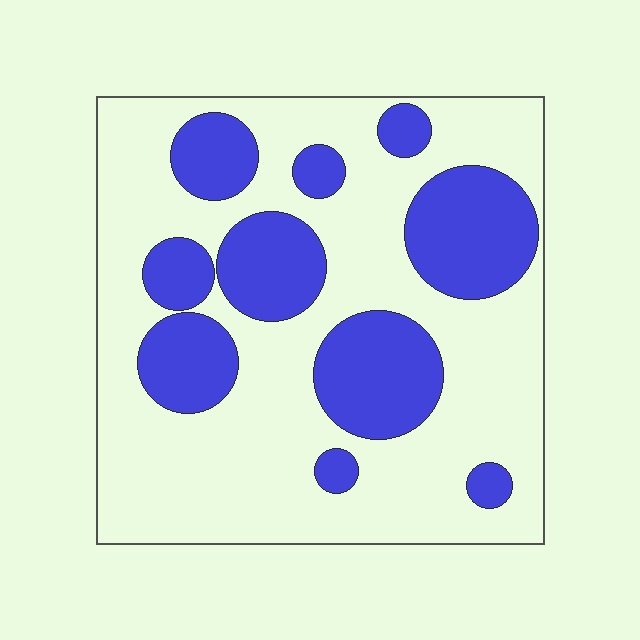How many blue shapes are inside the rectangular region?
10.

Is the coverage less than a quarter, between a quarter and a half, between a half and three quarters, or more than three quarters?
Between a quarter and a half.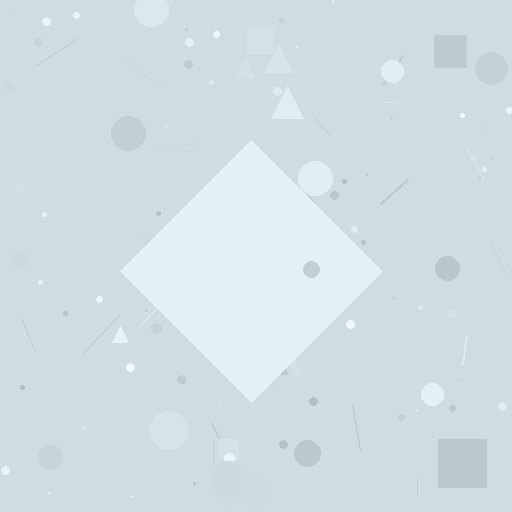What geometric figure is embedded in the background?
A diamond is embedded in the background.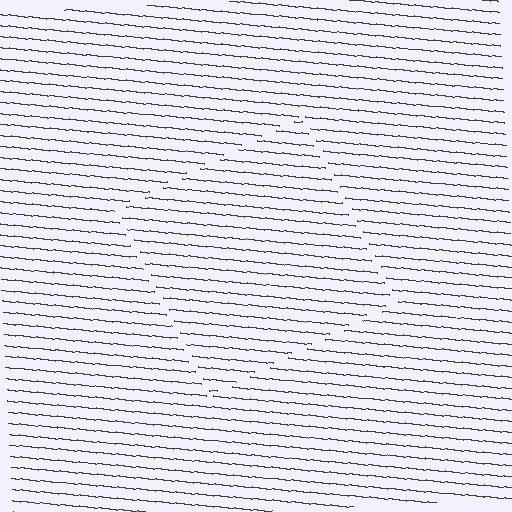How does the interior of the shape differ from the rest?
The interior of the shape contains the same grating, shifted by half a period — the contour is defined by the phase discontinuity where line-ends from the inner and outer gratings abut.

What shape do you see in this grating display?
An illusory square. The interior of the shape contains the same grating, shifted by half a period — the contour is defined by the phase discontinuity where line-ends from the inner and outer gratings abut.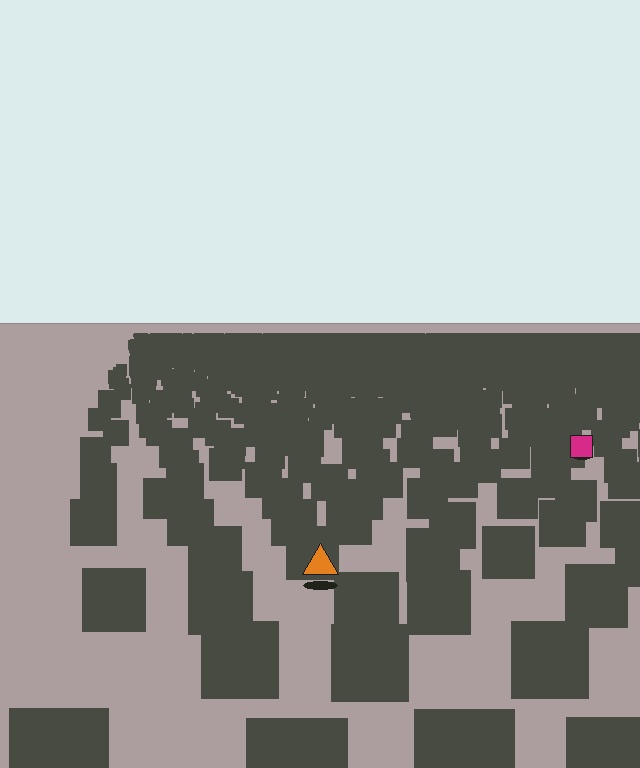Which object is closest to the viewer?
The orange triangle is closest. The texture marks near it are larger and more spread out.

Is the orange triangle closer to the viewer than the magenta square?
Yes. The orange triangle is closer — you can tell from the texture gradient: the ground texture is coarser near it.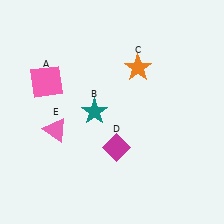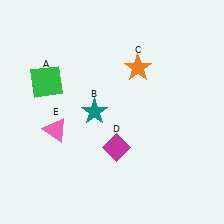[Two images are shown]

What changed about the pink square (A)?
In Image 1, A is pink. In Image 2, it changed to green.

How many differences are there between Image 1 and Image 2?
There is 1 difference between the two images.